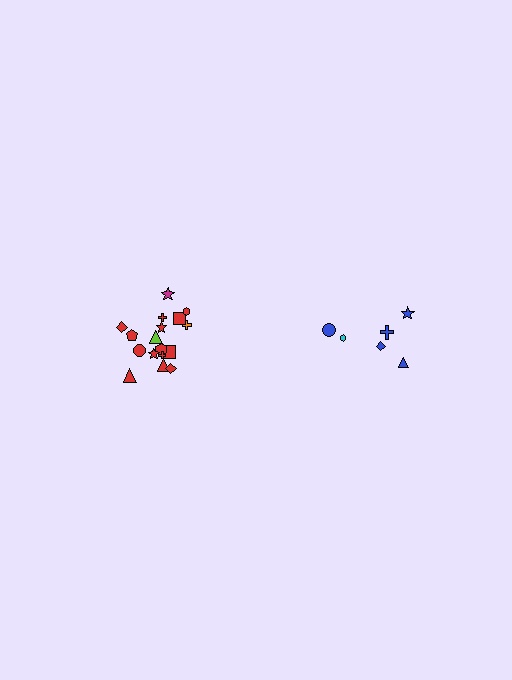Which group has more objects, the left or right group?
The left group.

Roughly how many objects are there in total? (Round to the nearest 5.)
Roughly 25 objects in total.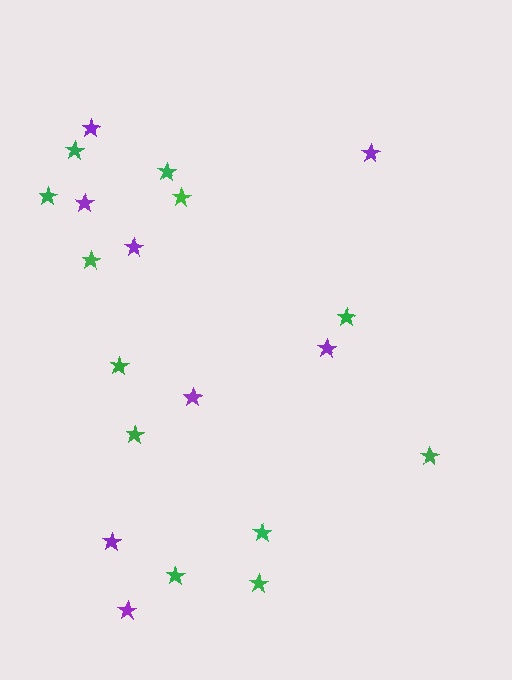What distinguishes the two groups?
There are 2 groups: one group of green stars (12) and one group of purple stars (8).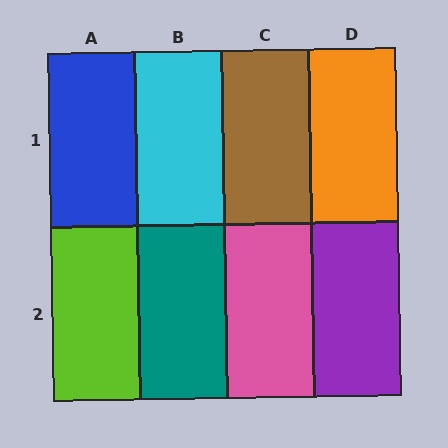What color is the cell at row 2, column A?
Lime.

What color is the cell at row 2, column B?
Teal.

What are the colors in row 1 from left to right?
Blue, cyan, brown, orange.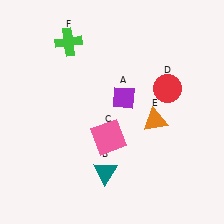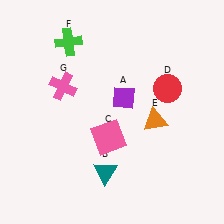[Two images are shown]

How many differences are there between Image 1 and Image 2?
There is 1 difference between the two images.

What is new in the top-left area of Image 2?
A pink cross (G) was added in the top-left area of Image 2.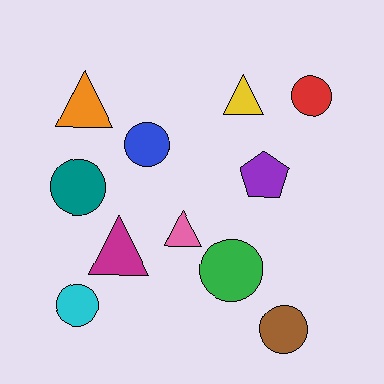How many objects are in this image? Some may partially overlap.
There are 11 objects.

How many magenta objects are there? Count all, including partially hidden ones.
There is 1 magenta object.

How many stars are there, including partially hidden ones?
There are no stars.